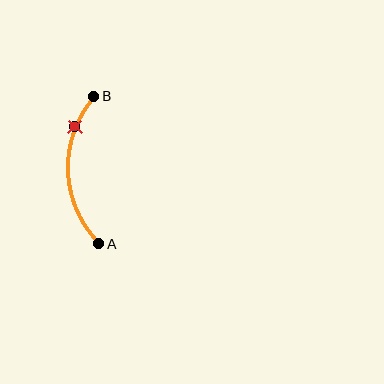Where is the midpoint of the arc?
The arc midpoint is the point on the curve farthest from the straight line joining A and B. It sits to the left of that line.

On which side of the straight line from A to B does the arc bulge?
The arc bulges to the left of the straight line connecting A and B.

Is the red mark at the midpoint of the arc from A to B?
No. The red mark lies on the arc but is closer to endpoint B. The arc midpoint would be at the point on the curve equidistant along the arc from both A and B.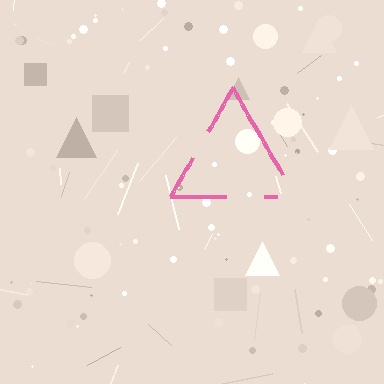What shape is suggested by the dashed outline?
The dashed outline suggests a triangle.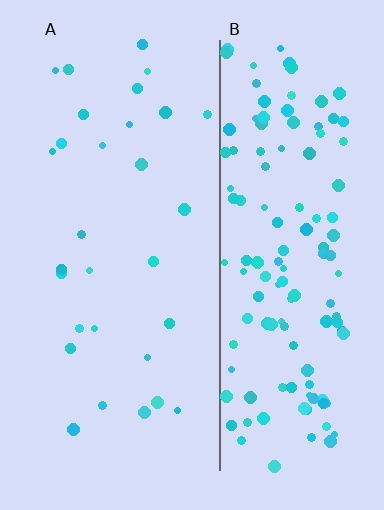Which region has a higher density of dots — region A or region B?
B (the right).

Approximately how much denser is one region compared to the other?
Approximately 4.7× — region B over region A.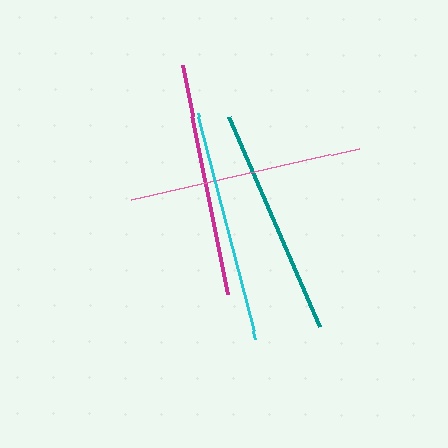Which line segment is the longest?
The pink line is the longest at approximately 234 pixels.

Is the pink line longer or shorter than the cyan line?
The pink line is longer than the cyan line.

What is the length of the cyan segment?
The cyan segment is approximately 233 pixels long.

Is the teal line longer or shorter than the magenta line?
The magenta line is longer than the teal line.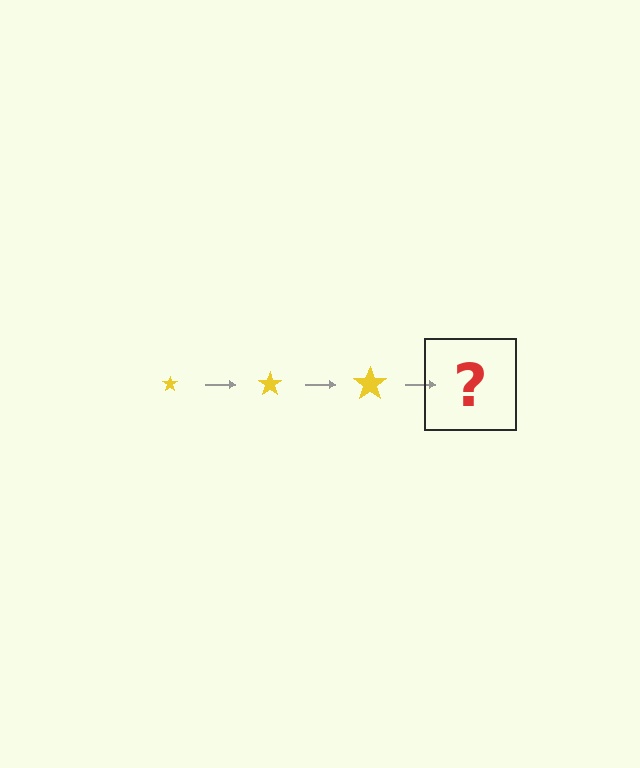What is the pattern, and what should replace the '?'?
The pattern is that the star gets progressively larger each step. The '?' should be a yellow star, larger than the previous one.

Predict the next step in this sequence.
The next step is a yellow star, larger than the previous one.